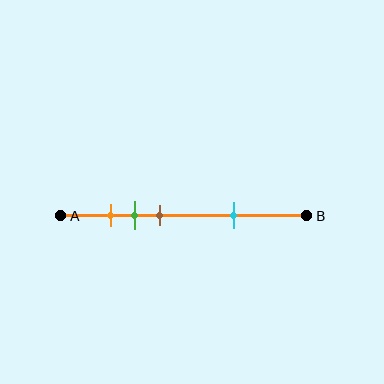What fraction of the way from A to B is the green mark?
The green mark is approximately 30% (0.3) of the way from A to B.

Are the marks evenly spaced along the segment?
No, the marks are not evenly spaced.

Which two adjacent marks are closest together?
The orange and green marks are the closest adjacent pair.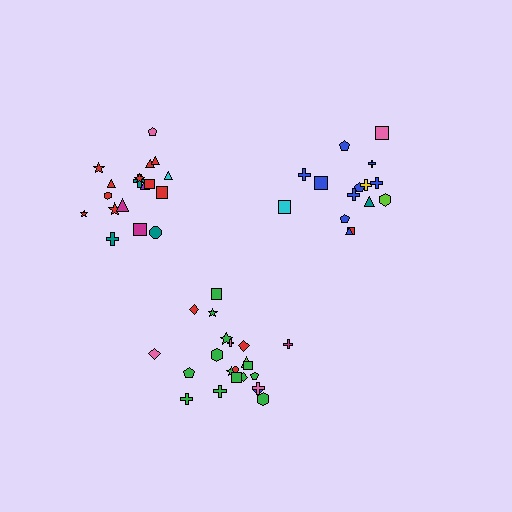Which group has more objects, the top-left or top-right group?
The top-left group.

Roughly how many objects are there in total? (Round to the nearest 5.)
Roughly 55 objects in total.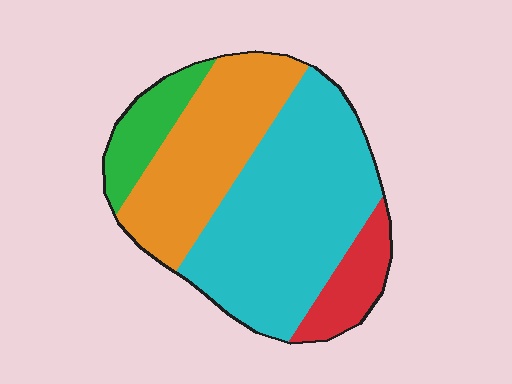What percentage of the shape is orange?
Orange covers around 30% of the shape.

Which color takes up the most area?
Cyan, at roughly 50%.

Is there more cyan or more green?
Cyan.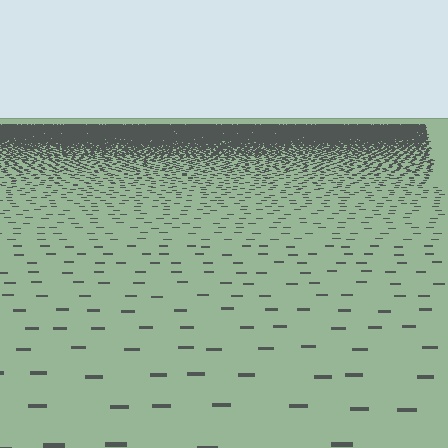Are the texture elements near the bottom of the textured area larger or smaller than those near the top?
Larger. Near the bottom, elements are closer to the viewer and appear at a bigger on-screen size.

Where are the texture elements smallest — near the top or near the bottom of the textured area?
Near the top.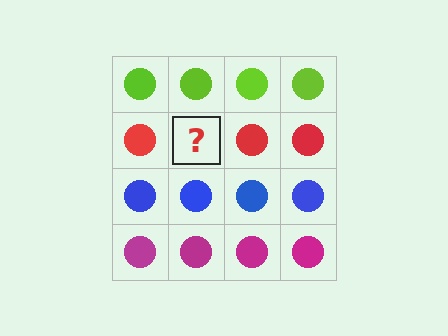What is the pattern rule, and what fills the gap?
The rule is that each row has a consistent color. The gap should be filled with a red circle.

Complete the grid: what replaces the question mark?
The question mark should be replaced with a red circle.